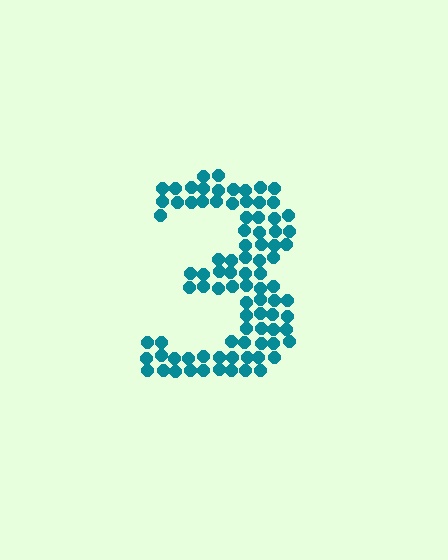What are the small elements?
The small elements are circles.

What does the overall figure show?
The overall figure shows the digit 3.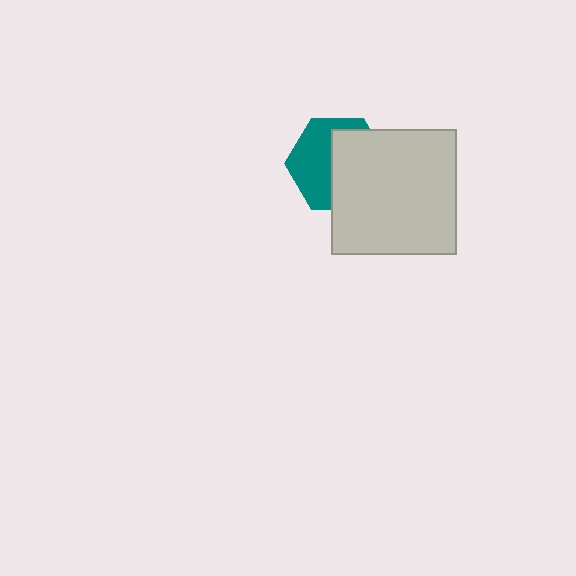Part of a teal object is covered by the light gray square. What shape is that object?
It is a hexagon.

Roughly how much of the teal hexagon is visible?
About half of it is visible (roughly 48%).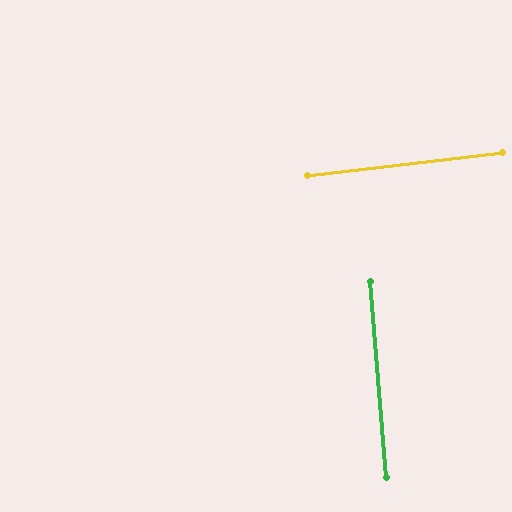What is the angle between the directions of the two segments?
Approximately 88 degrees.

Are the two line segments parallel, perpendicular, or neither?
Perpendicular — they meet at approximately 88°.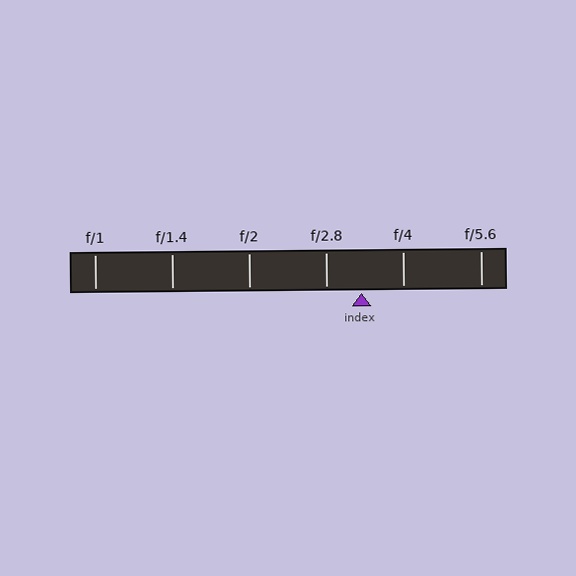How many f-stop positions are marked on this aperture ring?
There are 6 f-stop positions marked.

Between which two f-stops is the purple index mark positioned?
The index mark is between f/2.8 and f/4.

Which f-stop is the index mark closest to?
The index mark is closest to f/2.8.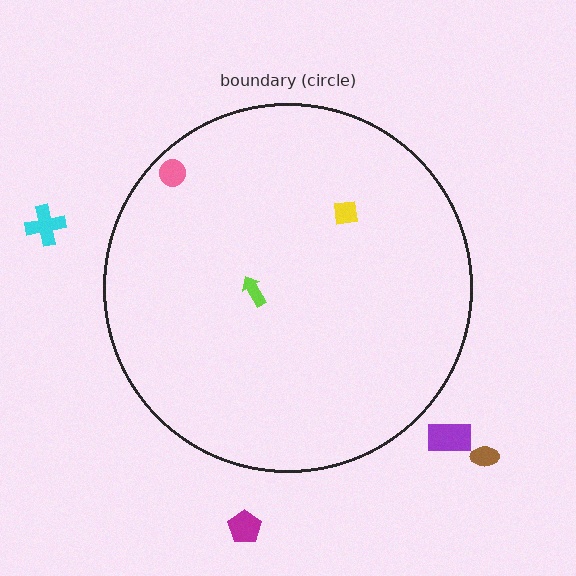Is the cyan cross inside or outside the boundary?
Outside.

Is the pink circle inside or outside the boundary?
Inside.